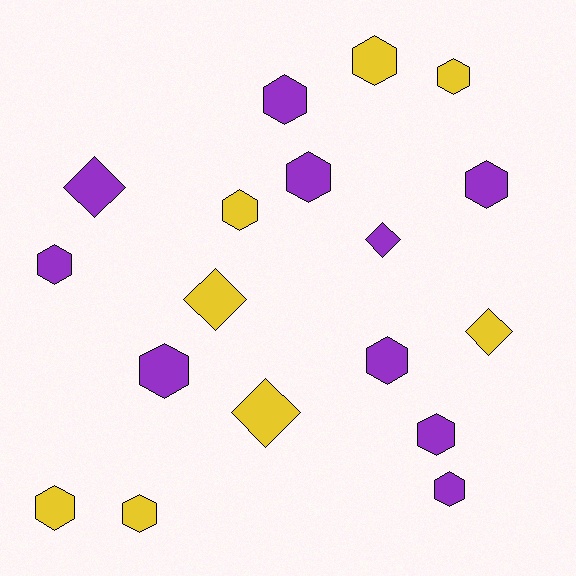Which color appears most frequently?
Purple, with 10 objects.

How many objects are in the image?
There are 18 objects.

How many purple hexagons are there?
There are 8 purple hexagons.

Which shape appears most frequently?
Hexagon, with 13 objects.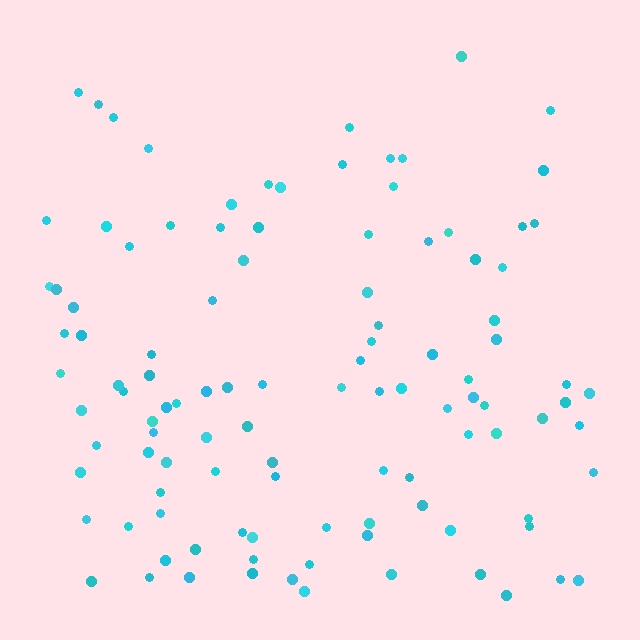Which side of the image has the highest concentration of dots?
The bottom.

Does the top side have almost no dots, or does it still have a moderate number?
Still a moderate number, just noticeably fewer than the bottom.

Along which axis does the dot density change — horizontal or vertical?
Vertical.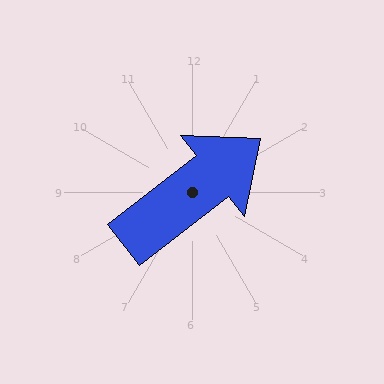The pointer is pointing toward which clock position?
Roughly 2 o'clock.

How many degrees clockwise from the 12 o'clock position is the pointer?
Approximately 52 degrees.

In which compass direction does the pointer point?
Northeast.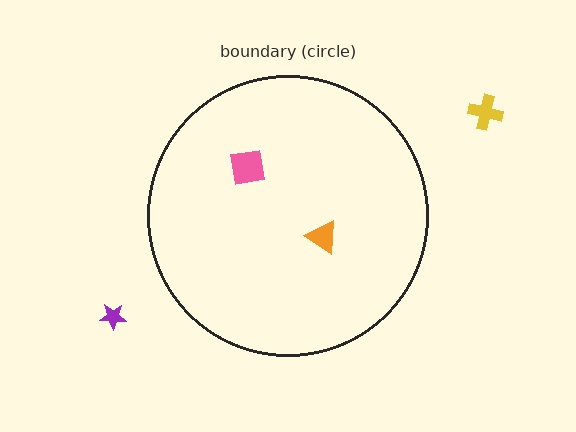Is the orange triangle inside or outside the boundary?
Inside.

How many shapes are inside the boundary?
2 inside, 2 outside.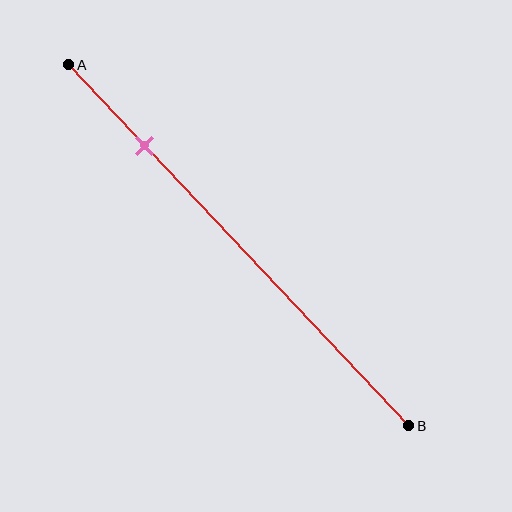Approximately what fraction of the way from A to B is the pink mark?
The pink mark is approximately 20% of the way from A to B.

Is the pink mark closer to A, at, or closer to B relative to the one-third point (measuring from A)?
The pink mark is closer to point A than the one-third point of segment AB.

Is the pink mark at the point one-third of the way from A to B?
No, the mark is at about 20% from A, not at the 33% one-third point.